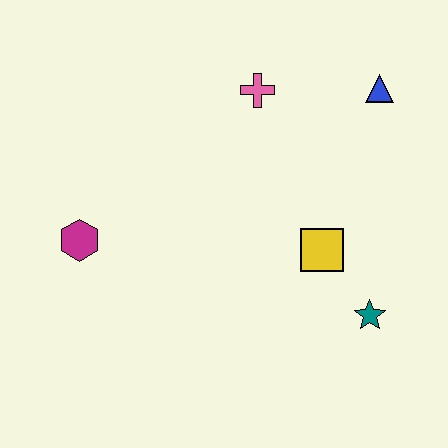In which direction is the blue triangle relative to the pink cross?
The blue triangle is to the right of the pink cross.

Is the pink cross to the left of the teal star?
Yes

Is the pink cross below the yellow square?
No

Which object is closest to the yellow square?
The teal star is closest to the yellow square.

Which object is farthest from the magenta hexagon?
The blue triangle is farthest from the magenta hexagon.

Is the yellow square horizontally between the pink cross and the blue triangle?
Yes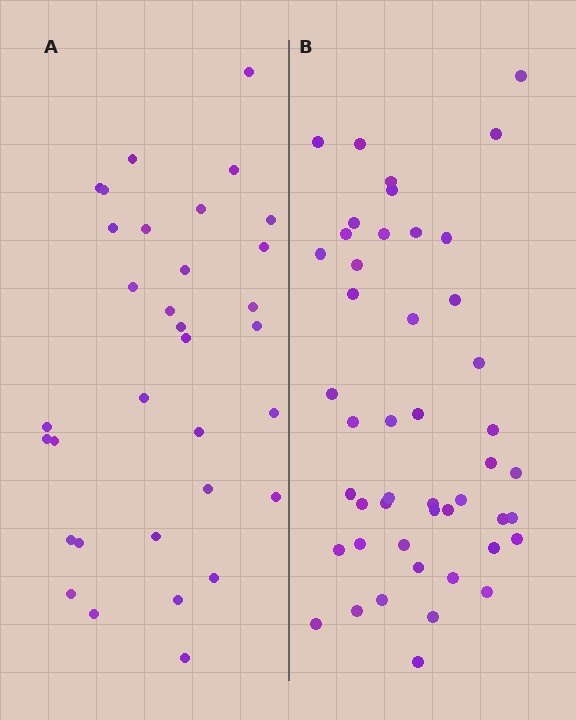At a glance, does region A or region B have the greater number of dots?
Region B (the right region) has more dots.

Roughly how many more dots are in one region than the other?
Region B has approximately 15 more dots than region A.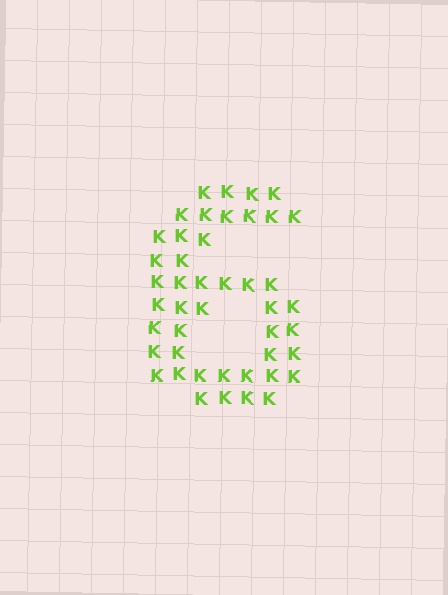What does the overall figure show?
The overall figure shows the digit 6.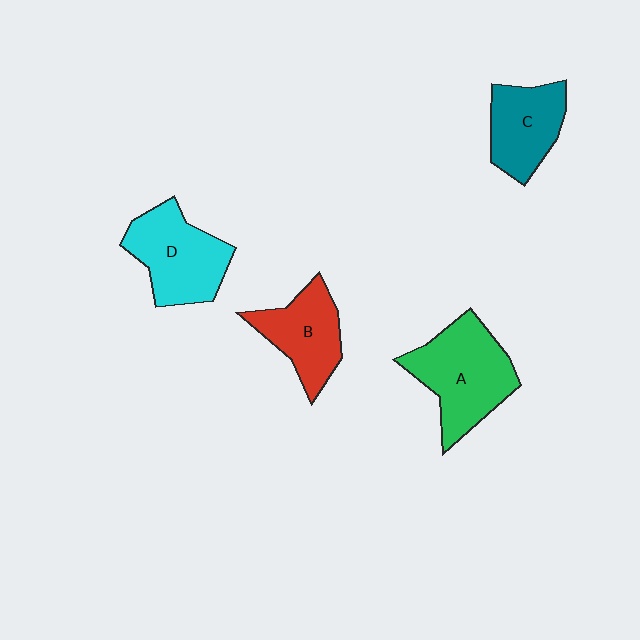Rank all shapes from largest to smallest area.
From largest to smallest: A (green), D (cyan), B (red), C (teal).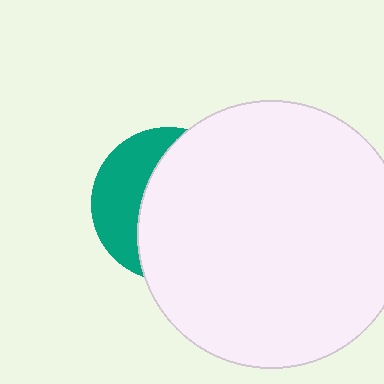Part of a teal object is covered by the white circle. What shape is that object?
It is a circle.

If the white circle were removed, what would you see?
You would see the complete teal circle.